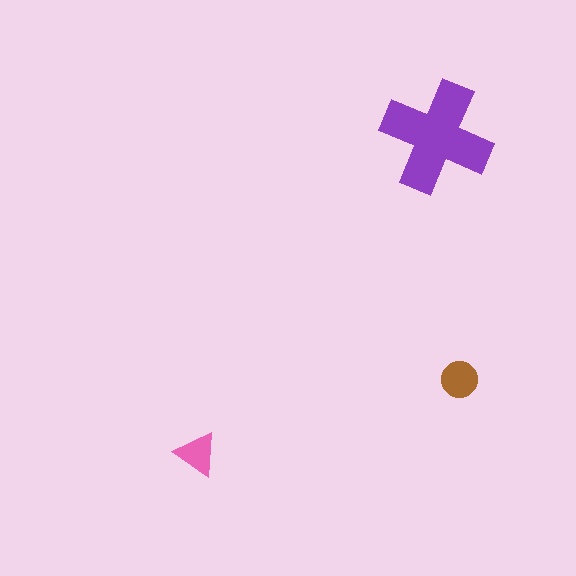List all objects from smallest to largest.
The pink triangle, the brown circle, the purple cross.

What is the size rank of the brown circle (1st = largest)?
2nd.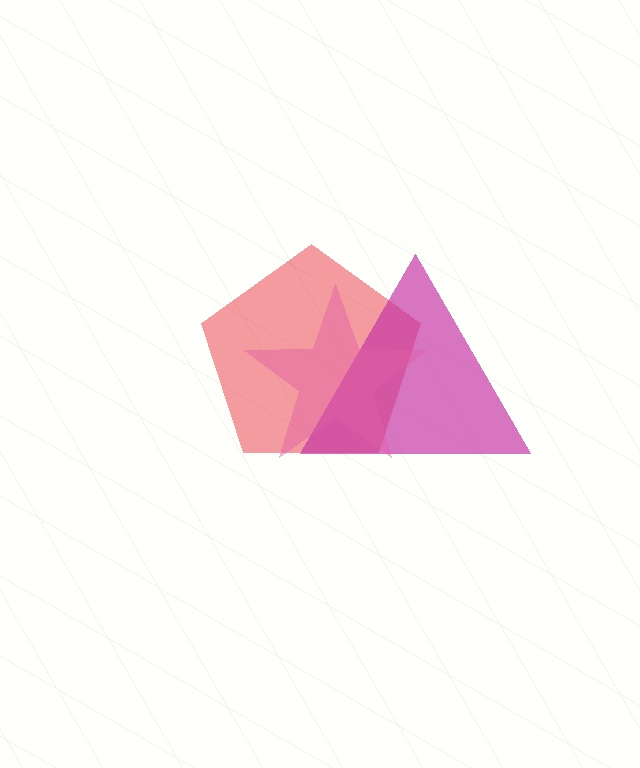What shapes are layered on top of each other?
The layered shapes are: a red pentagon, a magenta triangle, a pink star.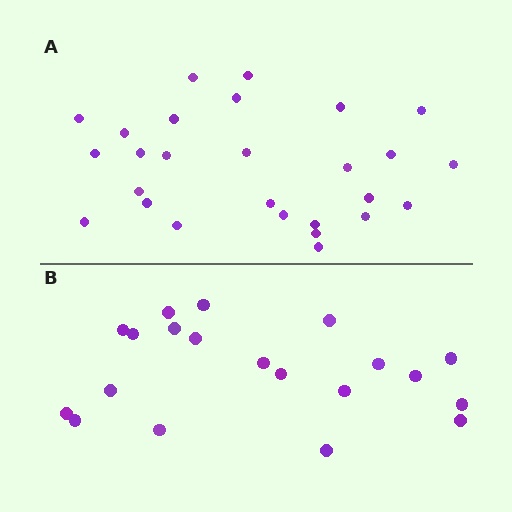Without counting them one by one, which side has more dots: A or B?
Region A (the top region) has more dots.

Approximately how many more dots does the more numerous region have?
Region A has roughly 8 or so more dots than region B.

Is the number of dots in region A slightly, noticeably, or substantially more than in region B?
Region A has noticeably more, but not dramatically so. The ratio is roughly 1.4 to 1.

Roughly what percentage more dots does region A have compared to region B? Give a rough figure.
About 35% more.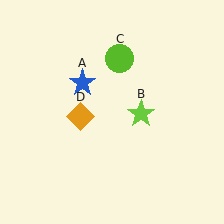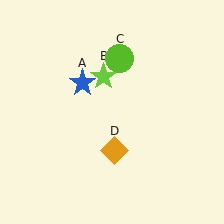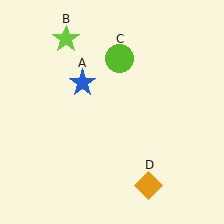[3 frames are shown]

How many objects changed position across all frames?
2 objects changed position: lime star (object B), orange diamond (object D).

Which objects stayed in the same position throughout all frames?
Blue star (object A) and lime circle (object C) remained stationary.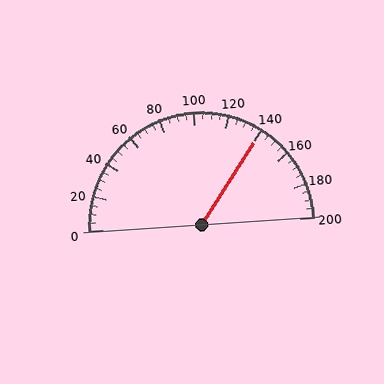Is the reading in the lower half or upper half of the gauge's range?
The reading is in the upper half of the range (0 to 200).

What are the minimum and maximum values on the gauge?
The gauge ranges from 0 to 200.